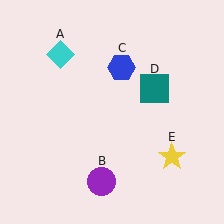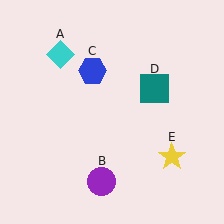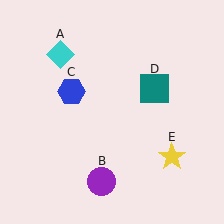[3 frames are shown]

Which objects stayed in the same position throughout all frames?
Cyan diamond (object A) and purple circle (object B) and teal square (object D) and yellow star (object E) remained stationary.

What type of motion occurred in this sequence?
The blue hexagon (object C) rotated counterclockwise around the center of the scene.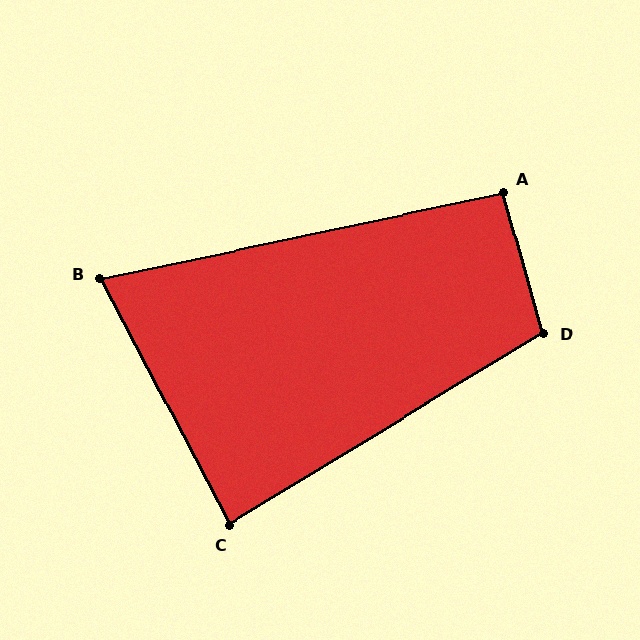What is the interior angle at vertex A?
Approximately 94 degrees (approximately right).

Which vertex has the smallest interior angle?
B, at approximately 74 degrees.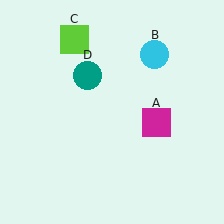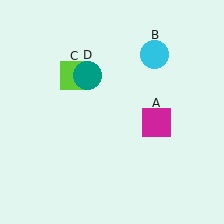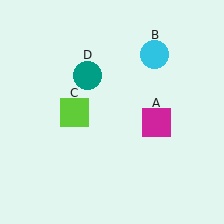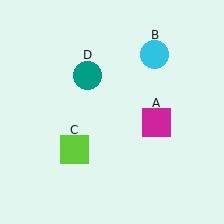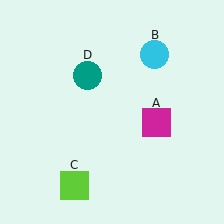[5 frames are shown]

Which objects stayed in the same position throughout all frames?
Magenta square (object A) and cyan circle (object B) and teal circle (object D) remained stationary.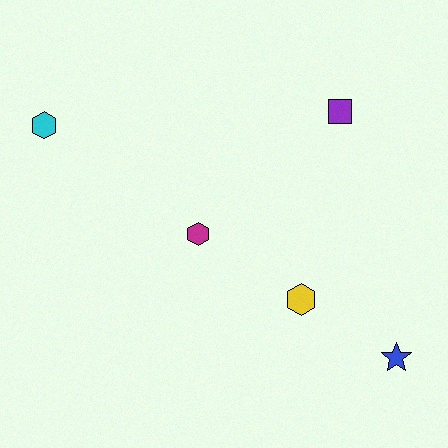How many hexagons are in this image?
There are 3 hexagons.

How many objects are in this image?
There are 5 objects.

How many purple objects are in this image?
There is 1 purple object.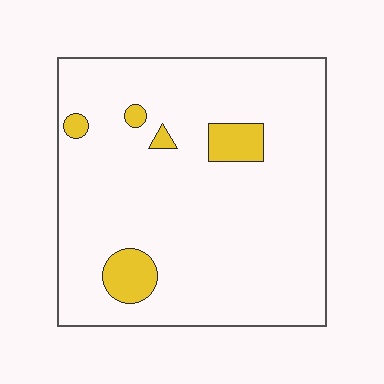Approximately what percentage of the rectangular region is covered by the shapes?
Approximately 10%.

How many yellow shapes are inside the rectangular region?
5.